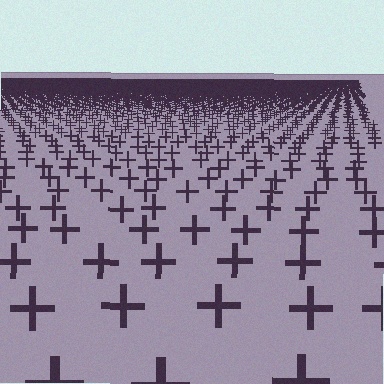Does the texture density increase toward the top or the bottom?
Density increases toward the top.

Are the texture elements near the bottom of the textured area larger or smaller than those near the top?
Larger. Near the bottom, elements are closer to the viewer and appear at a bigger on-screen size.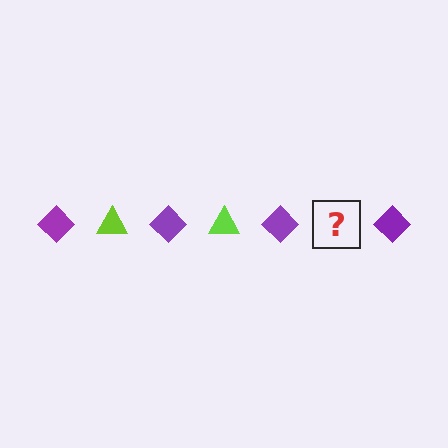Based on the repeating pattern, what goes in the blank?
The blank should be a lime triangle.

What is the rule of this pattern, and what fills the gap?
The rule is that the pattern alternates between purple diamond and lime triangle. The gap should be filled with a lime triangle.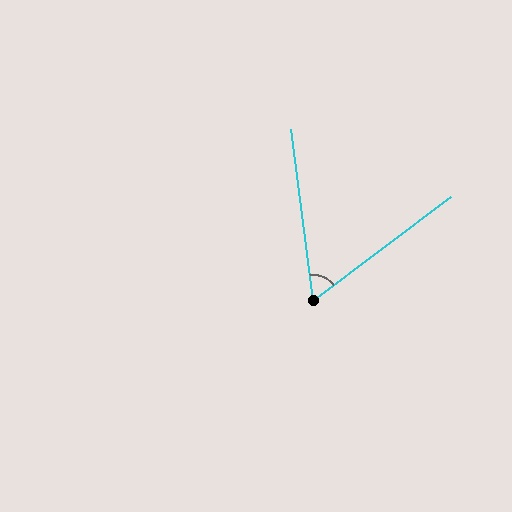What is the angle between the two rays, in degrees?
Approximately 60 degrees.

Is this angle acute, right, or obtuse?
It is acute.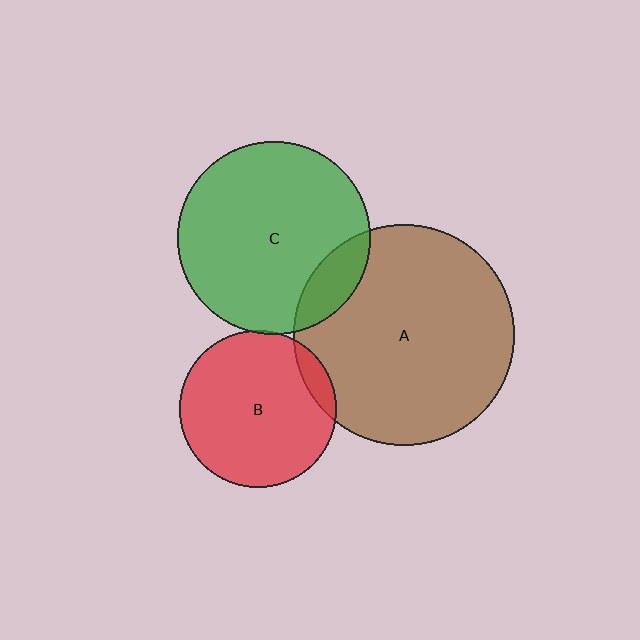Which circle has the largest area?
Circle A (brown).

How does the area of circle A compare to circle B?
Approximately 2.0 times.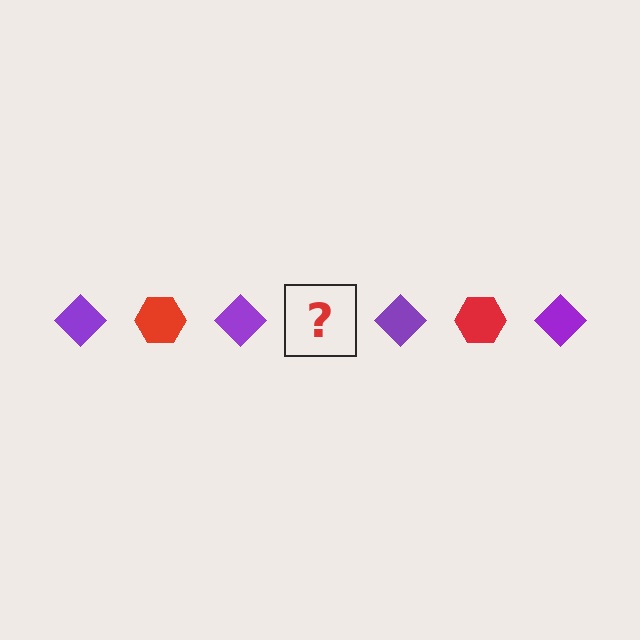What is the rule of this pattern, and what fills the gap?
The rule is that the pattern alternates between purple diamond and red hexagon. The gap should be filled with a red hexagon.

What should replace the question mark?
The question mark should be replaced with a red hexagon.